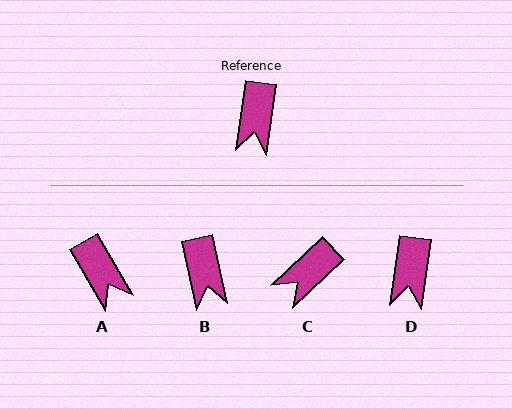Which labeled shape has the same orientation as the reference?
D.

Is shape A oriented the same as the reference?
No, it is off by about 38 degrees.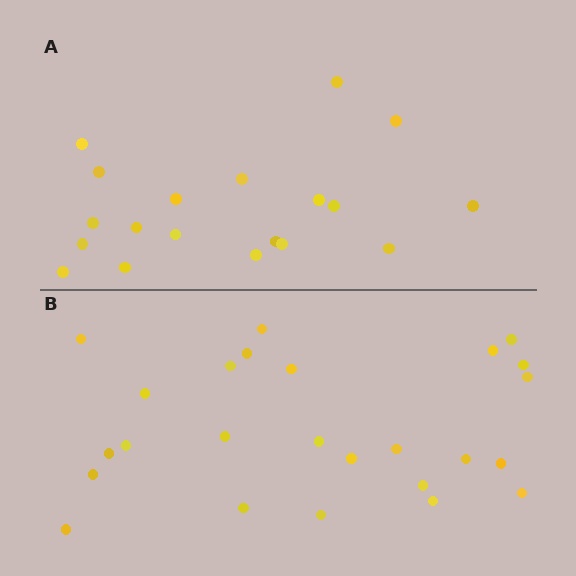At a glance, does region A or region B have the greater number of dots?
Region B (the bottom region) has more dots.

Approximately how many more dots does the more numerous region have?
Region B has about 6 more dots than region A.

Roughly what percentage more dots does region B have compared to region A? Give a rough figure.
About 30% more.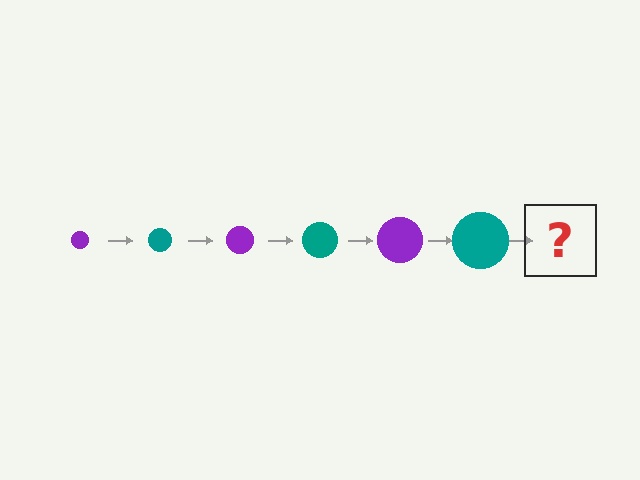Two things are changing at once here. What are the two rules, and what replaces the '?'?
The two rules are that the circle grows larger each step and the color cycles through purple and teal. The '?' should be a purple circle, larger than the previous one.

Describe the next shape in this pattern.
It should be a purple circle, larger than the previous one.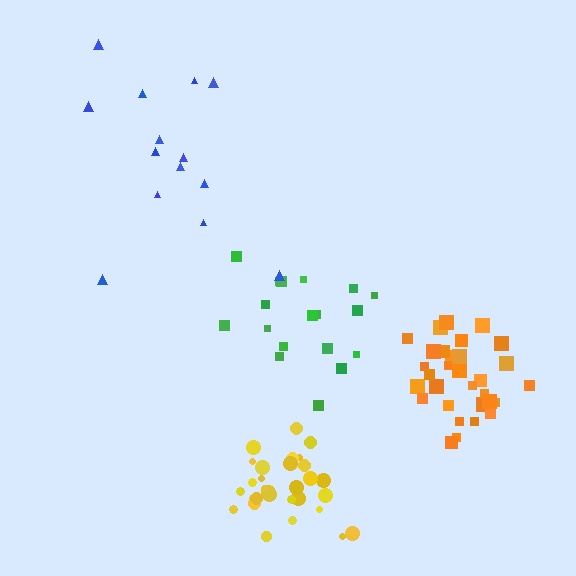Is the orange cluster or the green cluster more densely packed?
Orange.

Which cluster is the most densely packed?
Yellow.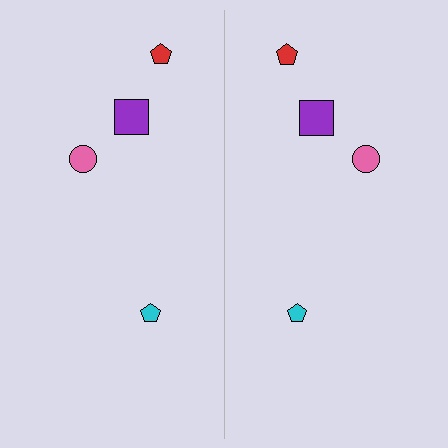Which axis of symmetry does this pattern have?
The pattern has a vertical axis of symmetry running through the center of the image.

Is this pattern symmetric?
Yes, this pattern has bilateral (reflection) symmetry.